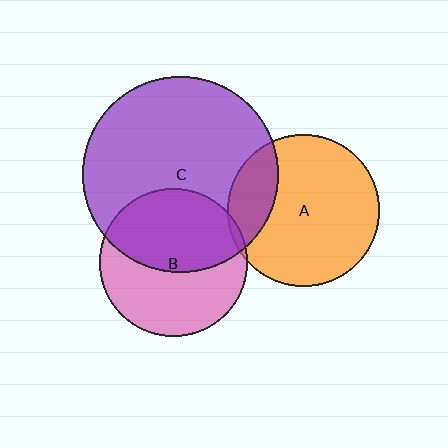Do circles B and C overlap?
Yes.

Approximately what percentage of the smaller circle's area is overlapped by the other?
Approximately 50%.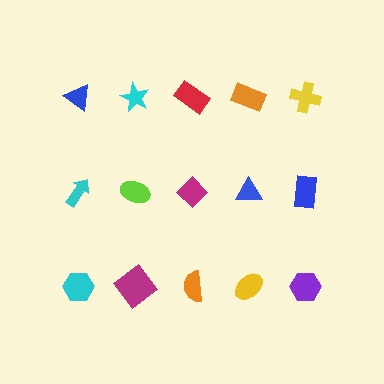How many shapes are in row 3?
5 shapes.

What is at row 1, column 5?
A yellow cross.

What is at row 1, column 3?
A red rectangle.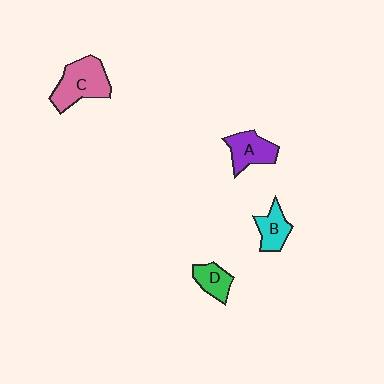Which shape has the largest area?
Shape C (pink).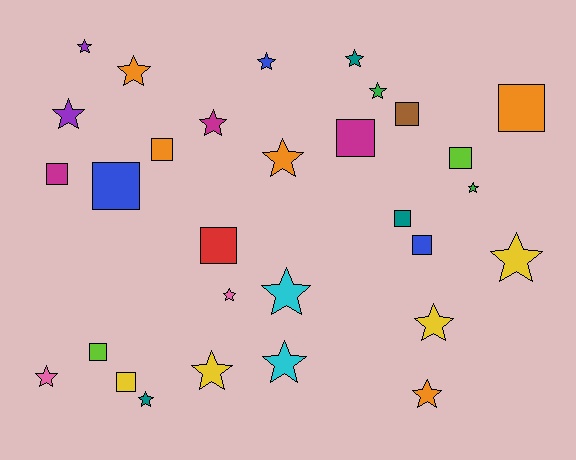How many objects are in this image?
There are 30 objects.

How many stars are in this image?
There are 18 stars.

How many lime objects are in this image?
There are 2 lime objects.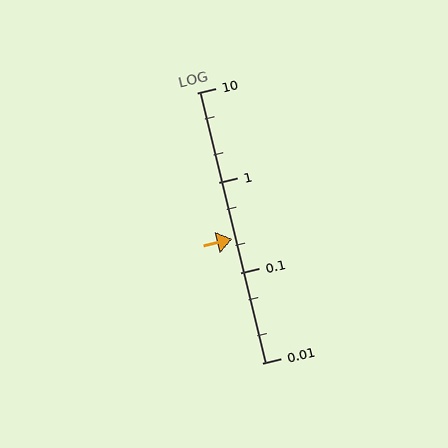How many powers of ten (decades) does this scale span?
The scale spans 3 decades, from 0.01 to 10.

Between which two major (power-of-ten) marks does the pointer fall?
The pointer is between 0.1 and 1.